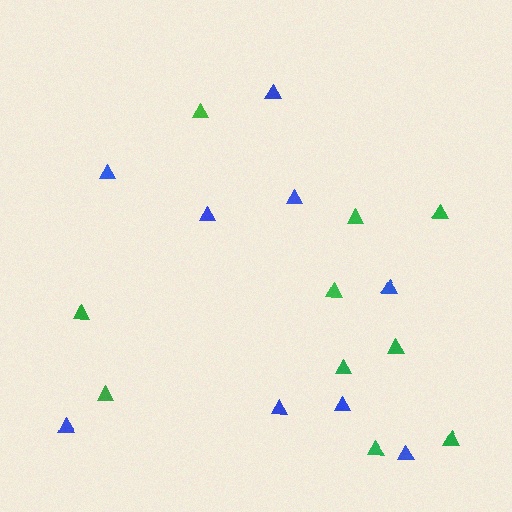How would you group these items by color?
There are 2 groups: one group of blue triangles (9) and one group of green triangles (10).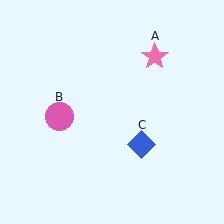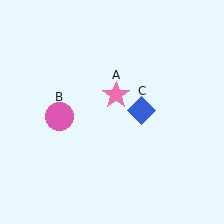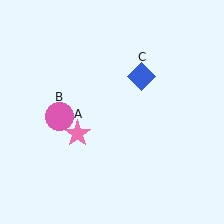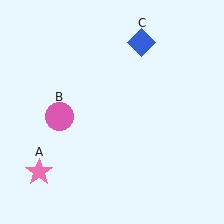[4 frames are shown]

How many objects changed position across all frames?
2 objects changed position: pink star (object A), blue diamond (object C).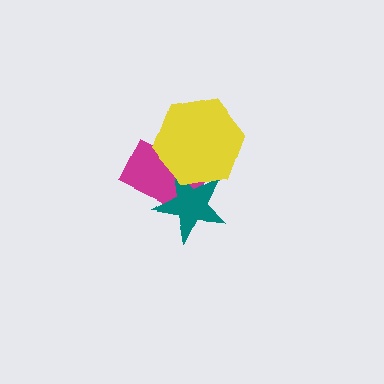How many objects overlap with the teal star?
2 objects overlap with the teal star.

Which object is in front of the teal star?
The yellow hexagon is in front of the teal star.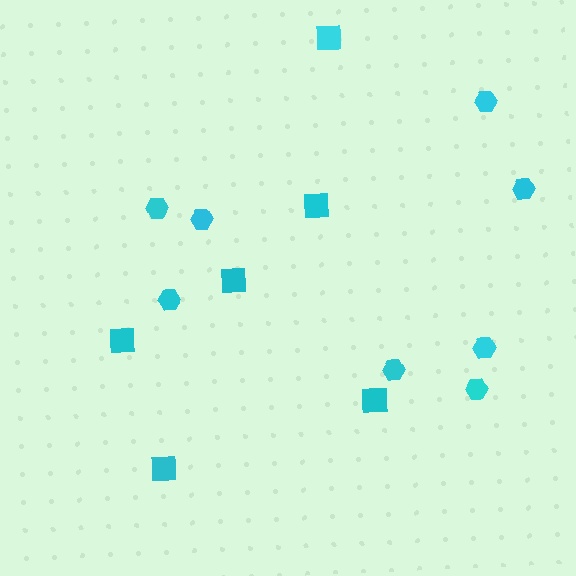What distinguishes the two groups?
There are 2 groups: one group of hexagons (8) and one group of squares (6).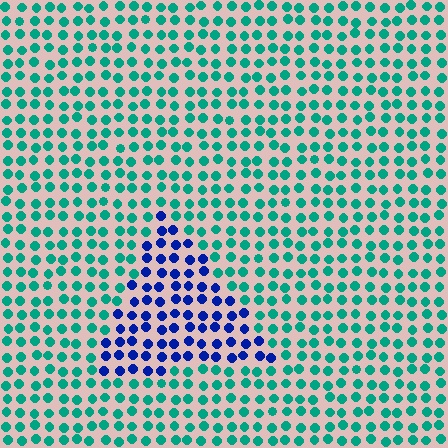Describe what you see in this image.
The image is filled with small teal elements in a uniform arrangement. A triangle-shaped region is visible where the elements are tinted to a slightly different hue, forming a subtle color boundary.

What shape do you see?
I see a triangle.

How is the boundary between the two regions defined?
The boundary is defined purely by a slight shift in hue (about 62 degrees). Spacing, size, and orientation are identical on both sides.